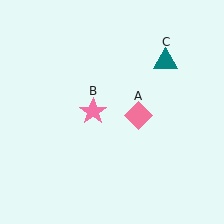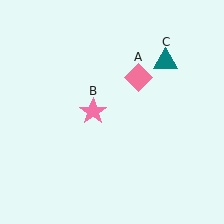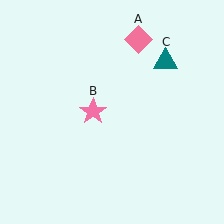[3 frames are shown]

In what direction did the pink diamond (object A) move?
The pink diamond (object A) moved up.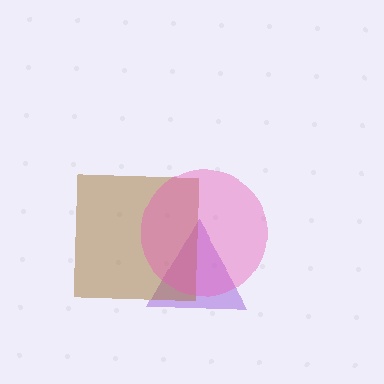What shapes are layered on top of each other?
The layered shapes are: a purple triangle, a brown square, a pink circle.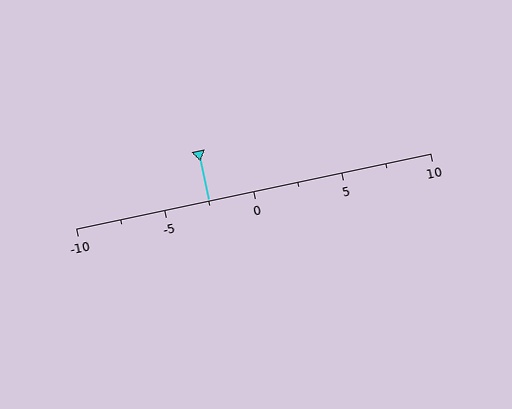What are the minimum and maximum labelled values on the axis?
The axis runs from -10 to 10.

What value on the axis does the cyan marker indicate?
The marker indicates approximately -2.5.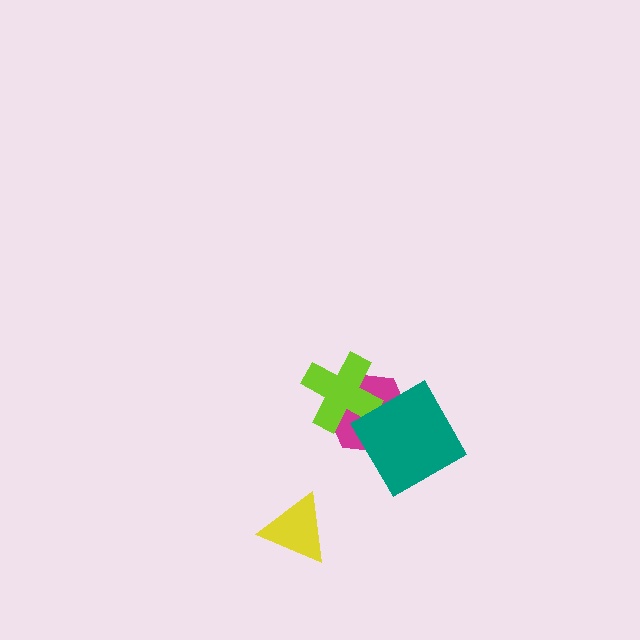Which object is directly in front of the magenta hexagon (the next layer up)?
The lime cross is directly in front of the magenta hexagon.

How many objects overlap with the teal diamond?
1 object overlaps with the teal diamond.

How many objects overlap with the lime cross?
1 object overlaps with the lime cross.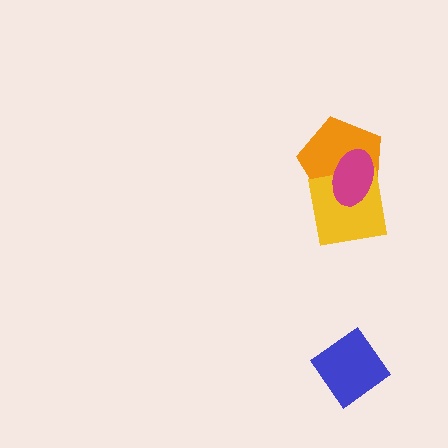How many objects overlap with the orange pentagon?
2 objects overlap with the orange pentagon.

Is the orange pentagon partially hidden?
Yes, it is partially covered by another shape.